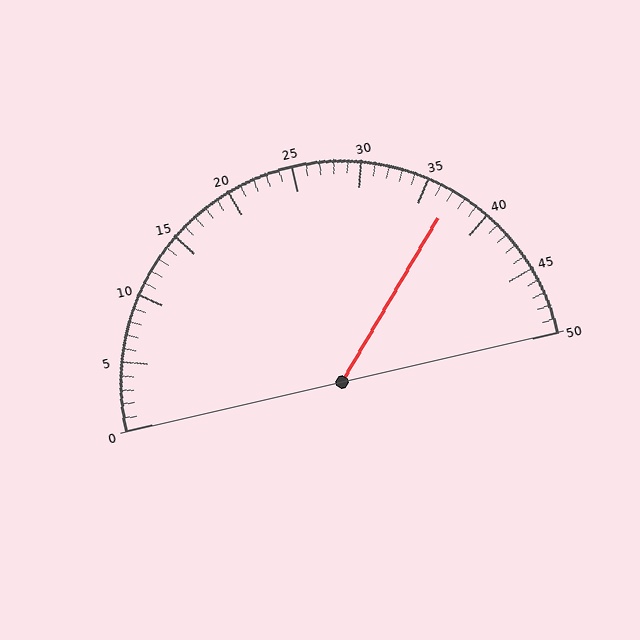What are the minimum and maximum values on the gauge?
The gauge ranges from 0 to 50.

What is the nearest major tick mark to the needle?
The nearest major tick mark is 35.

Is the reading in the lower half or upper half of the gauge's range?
The reading is in the upper half of the range (0 to 50).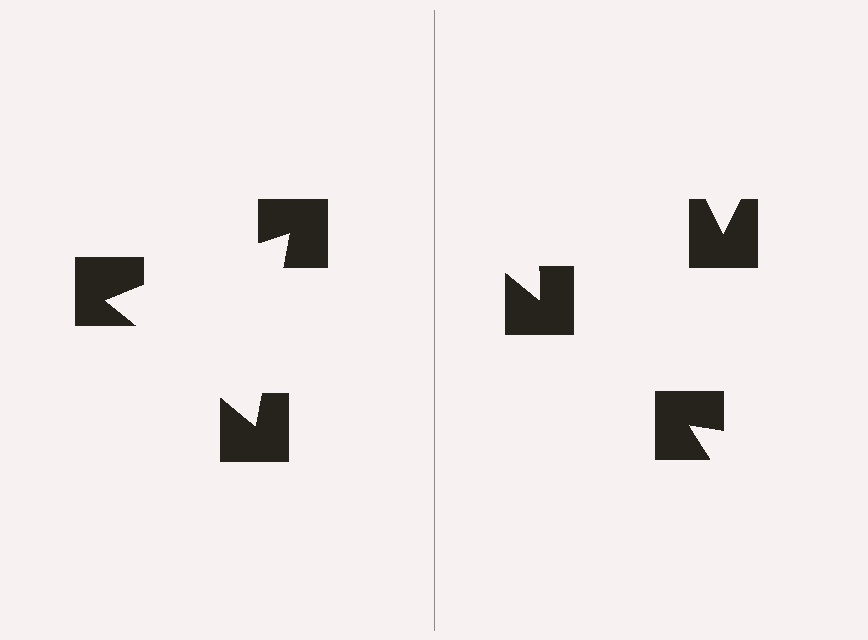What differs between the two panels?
The notched squares are positioned identically on both sides; only the wedge orientations differ. On the left they align to a triangle; on the right they are misaligned.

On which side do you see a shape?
An illusory triangle appears on the left side. On the right side the wedge cuts are rotated, so no coherent shape forms.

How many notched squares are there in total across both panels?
6 — 3 on each side.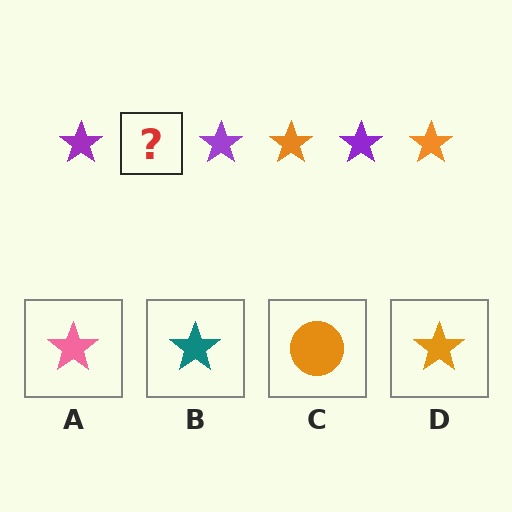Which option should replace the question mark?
Option D.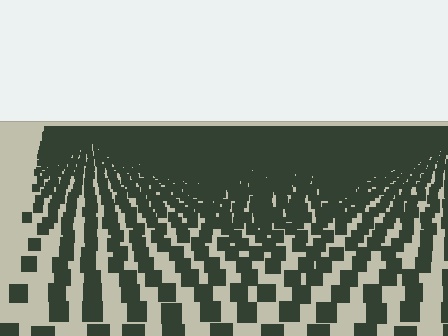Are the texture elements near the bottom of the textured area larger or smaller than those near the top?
Larger. Near the bottom, elements are closer to the viewer and appear at a bigger on-screen size.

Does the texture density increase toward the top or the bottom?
Density increases toward the top.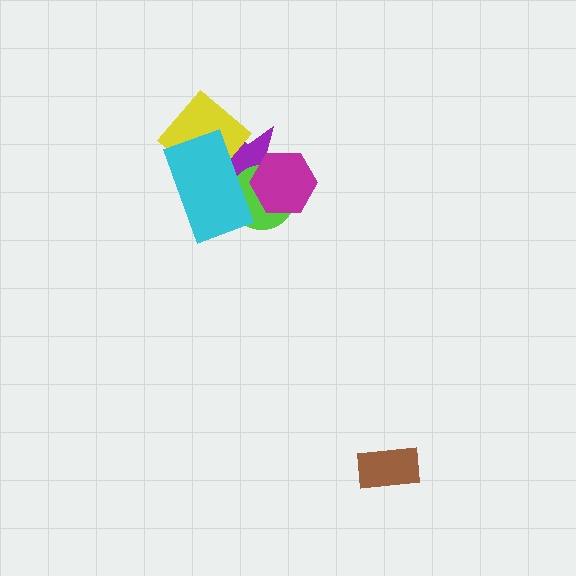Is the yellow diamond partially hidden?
Yes, it is partially covered by another shape.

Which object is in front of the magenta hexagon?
The cyan rectangle is in front of the magenta hexagon.